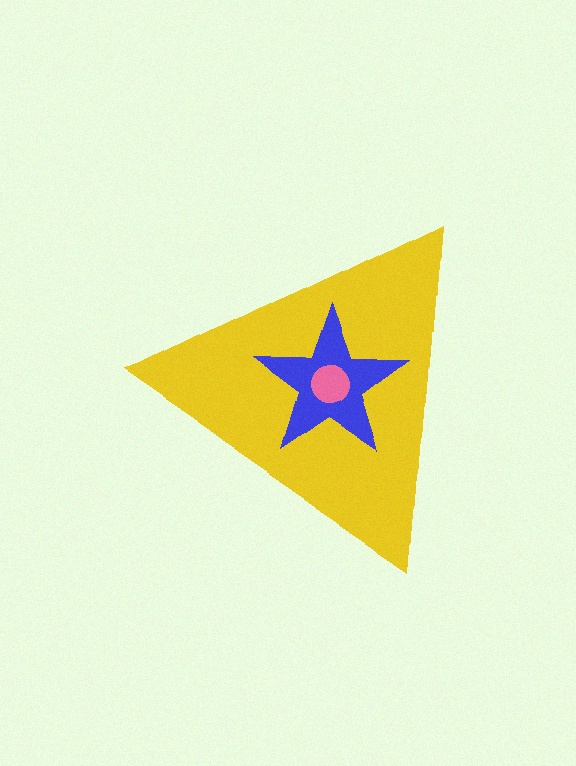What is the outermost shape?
The yellow triangle.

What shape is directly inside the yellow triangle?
The blue star.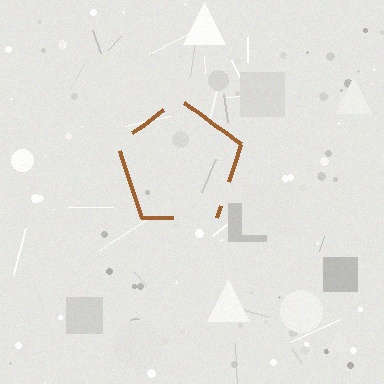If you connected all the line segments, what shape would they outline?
They would outline a pentagon.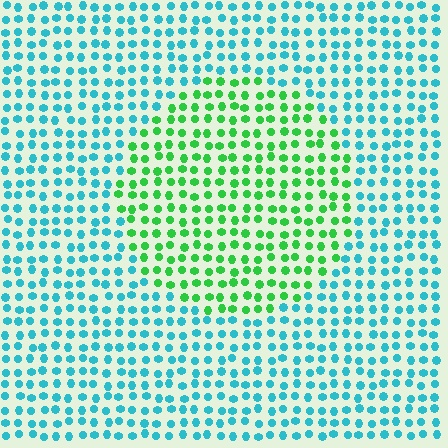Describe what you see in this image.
The image is filled with small cyan elements in a uniform arrangement. A circle-shaped region is visible where the elements are tinted to a slightly different hue, forming a subtle color boundary.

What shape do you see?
I see a circle.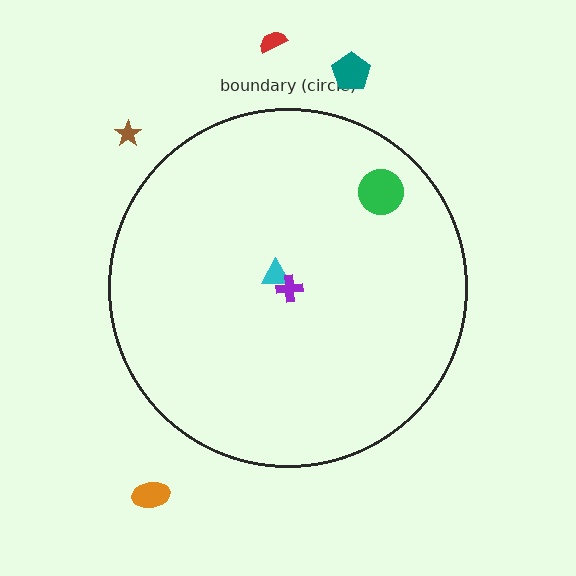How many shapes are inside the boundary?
3 inside, 4 outside.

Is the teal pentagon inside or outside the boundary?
Outside.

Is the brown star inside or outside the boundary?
Outside.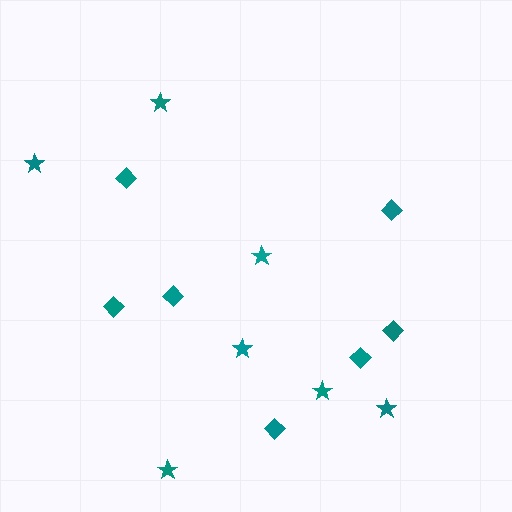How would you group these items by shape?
There are 2 groups: one group of stars (7) and one group of diamonds (7).